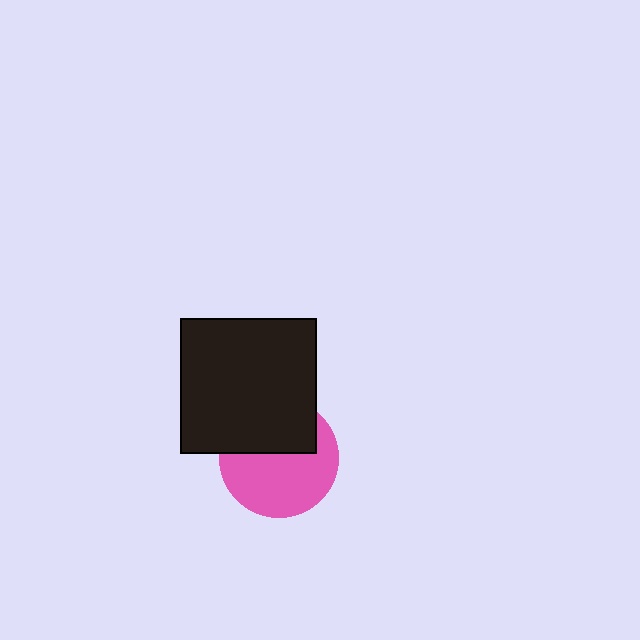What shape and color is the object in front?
The object in front is a black square.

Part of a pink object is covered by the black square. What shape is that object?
It is a circle.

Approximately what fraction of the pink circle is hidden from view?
Roughly 40% of the pink circle is hidden behind the black square.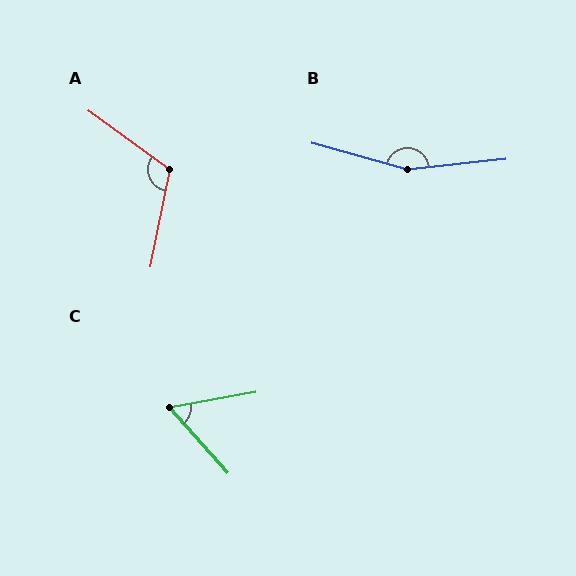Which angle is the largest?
B, at approximately 158 degrees.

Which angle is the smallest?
C, at approximately 58 degrees.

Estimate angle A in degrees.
Approximately 115 degrees.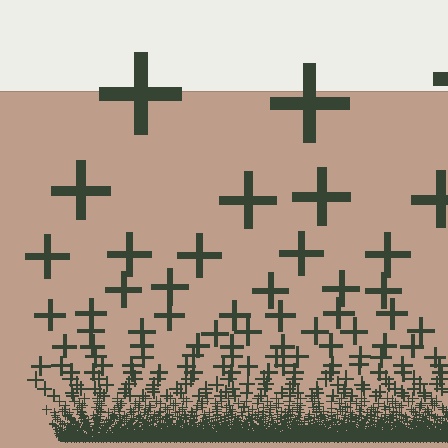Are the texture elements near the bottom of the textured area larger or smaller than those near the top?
Smaller. The gradient is inverted — elements near the bottom are smaller and denser.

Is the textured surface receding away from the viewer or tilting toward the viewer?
The surface appears to tilt toward the viewer. Texture elements get larger and sparser toward the top.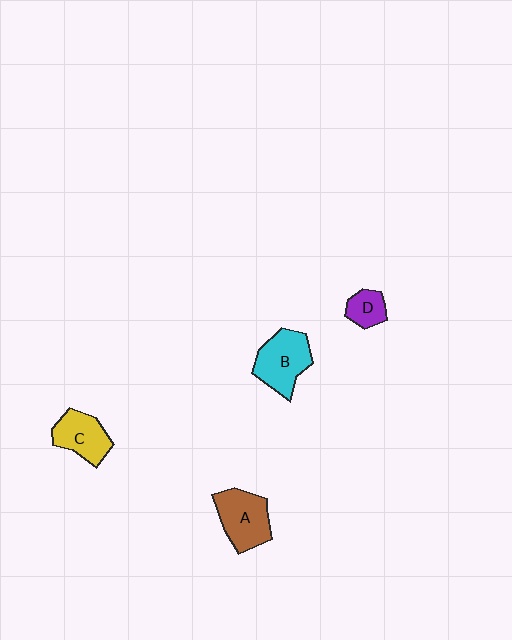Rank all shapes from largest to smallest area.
From largest to smallest: B (cyan), A (brown), C (yellow), D (purple).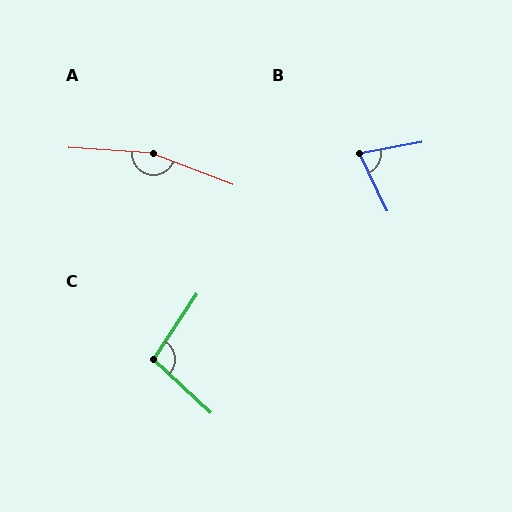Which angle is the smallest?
B, at approximately 75 degrees.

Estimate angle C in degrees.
Approximately 99 degrees.